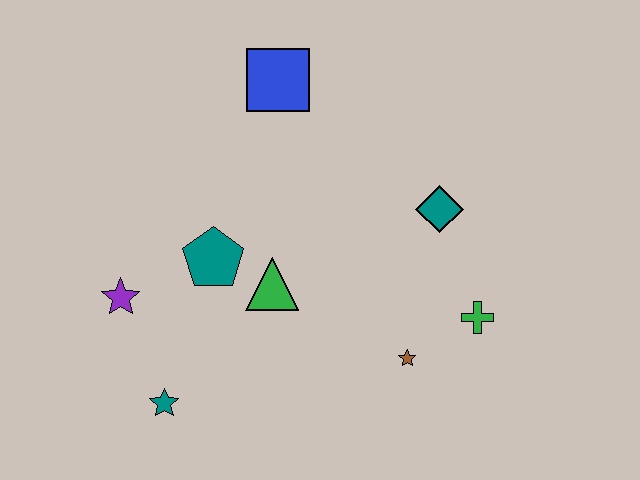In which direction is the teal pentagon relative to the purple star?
The teal pentagon is to the right of the purple star.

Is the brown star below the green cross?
Yes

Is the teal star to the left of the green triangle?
Yes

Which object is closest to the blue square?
The teal pentagon is closest to the blue square.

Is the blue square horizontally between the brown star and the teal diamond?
No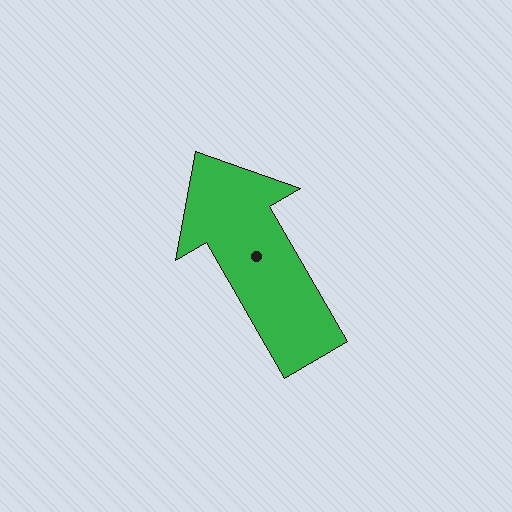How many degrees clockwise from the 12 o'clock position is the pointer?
Approximately 330 degrees.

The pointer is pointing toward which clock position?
Roughly 11 o'clock.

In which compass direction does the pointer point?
Northwest.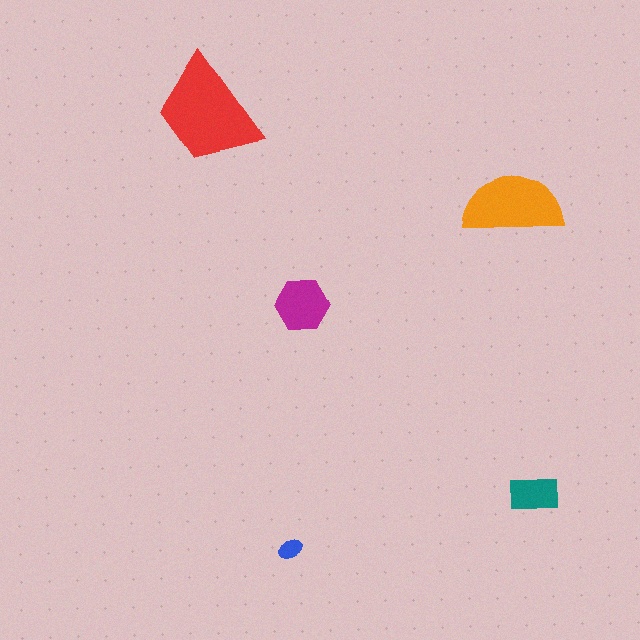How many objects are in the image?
There are 5 objects in the image.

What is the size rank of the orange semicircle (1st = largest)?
2nd.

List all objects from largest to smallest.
The red trapezoid, the orange semicircle, the magenta hexagon, the teal rectangle, the blue ellipse.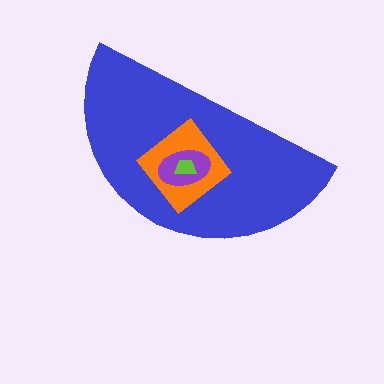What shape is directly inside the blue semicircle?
The orange diamond.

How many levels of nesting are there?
4.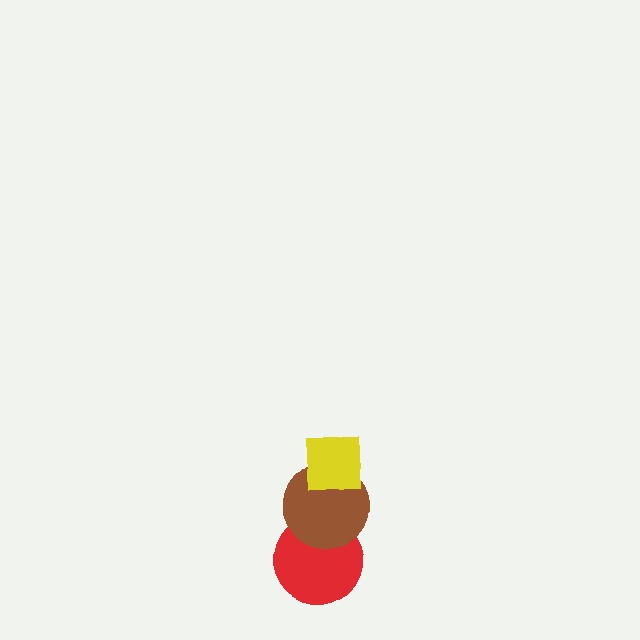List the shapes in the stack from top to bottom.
From top to bottom: the yellow square, the brown circle, the red circle.